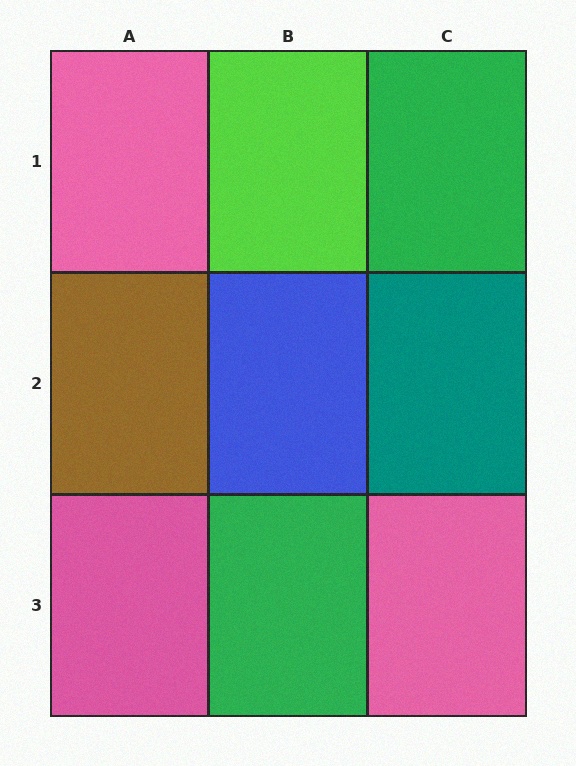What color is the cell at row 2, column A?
Brown.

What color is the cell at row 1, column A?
Pink.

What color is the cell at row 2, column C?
Teal.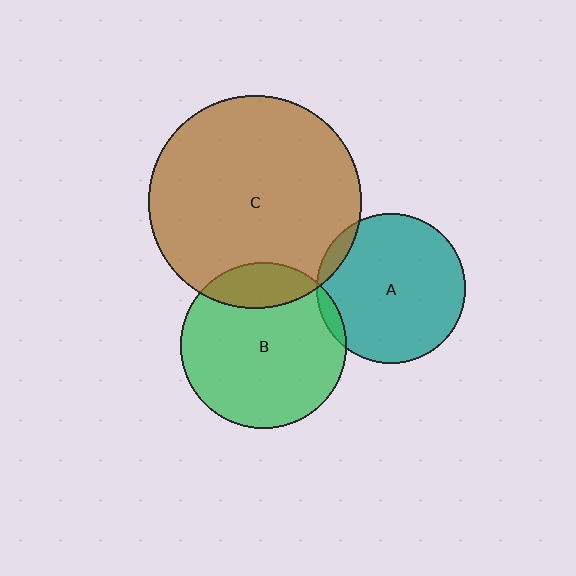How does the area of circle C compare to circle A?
Approximately 2.0 times.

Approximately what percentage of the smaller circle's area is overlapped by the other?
Approximately 20%.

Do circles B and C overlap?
Yes.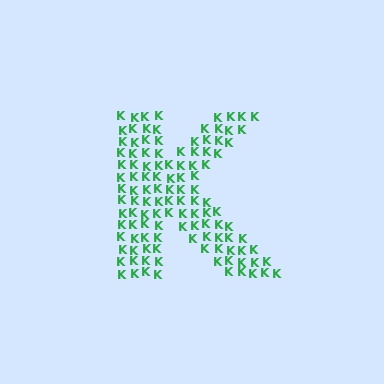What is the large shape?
The large shape is the letter K.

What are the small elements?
The small elements are letter K's.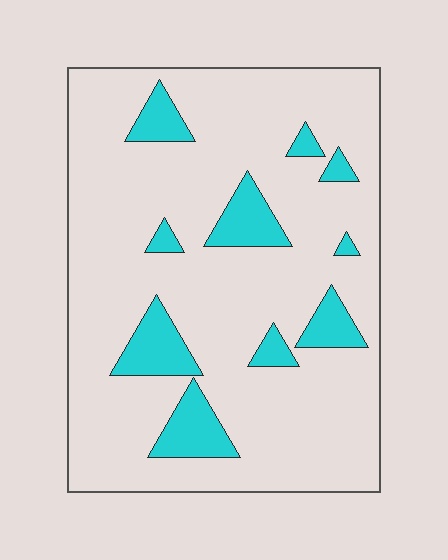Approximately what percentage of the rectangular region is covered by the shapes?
Approximately 15%.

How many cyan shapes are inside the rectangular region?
10.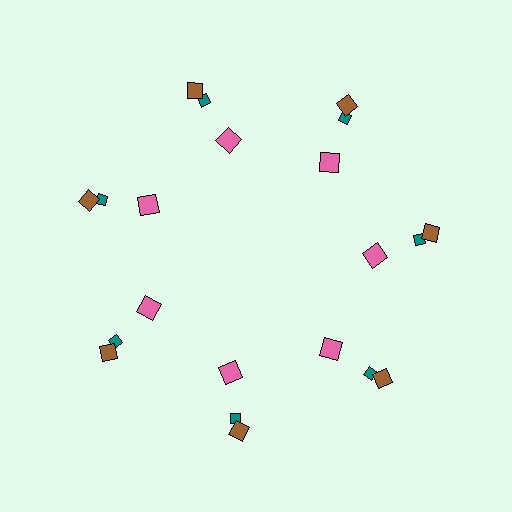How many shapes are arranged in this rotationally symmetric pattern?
There are 21 shapes, arranged in 7 groups of 3.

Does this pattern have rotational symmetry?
Yes, this pattern has 7-fold rotational symmetry. It looks the same after rotating 51 degrees around the center.